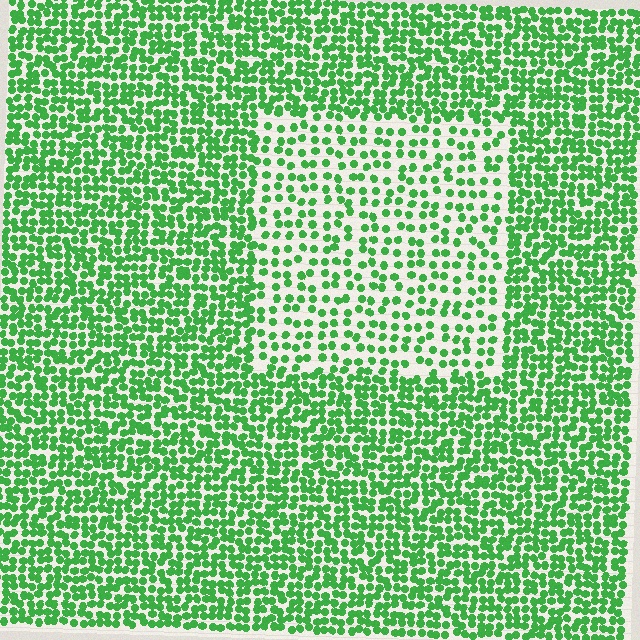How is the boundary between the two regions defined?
The boundary is defined by a change in element density (approximately 2.0x ratio). All elements are the same color, size, and shape.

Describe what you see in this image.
The image contains small green elements arranged at two different densities. A rectangle-shaped region is visible where the elements are less densely packed than the surrounding area.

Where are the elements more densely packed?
The elements are more densely packed outside the rectangle boundary.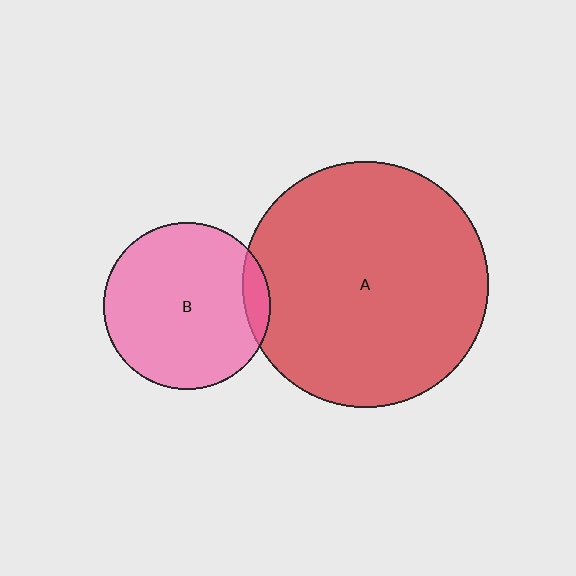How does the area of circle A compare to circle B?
Approximately 2.2 times.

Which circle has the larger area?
Circle A (red).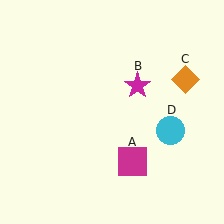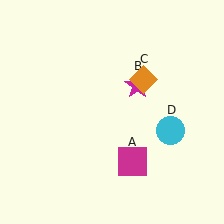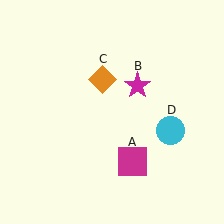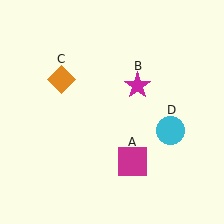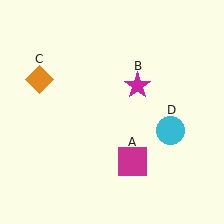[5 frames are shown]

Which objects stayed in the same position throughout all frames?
Magenta square (object A) and magenta star (object B) and cyan circle (object D) remained stationary.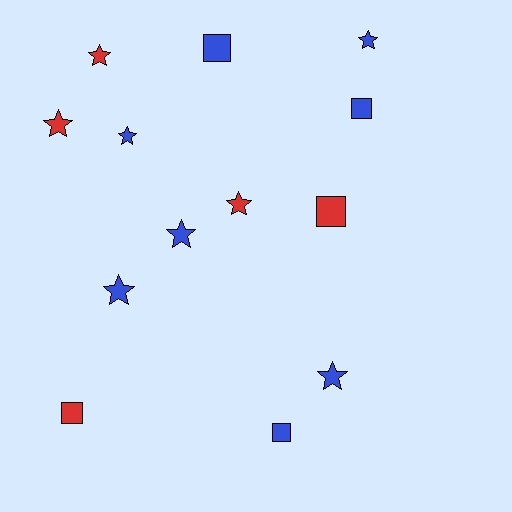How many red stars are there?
There are 3 red stars.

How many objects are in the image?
There are 13 objects.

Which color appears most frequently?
Blue, with 8 objects.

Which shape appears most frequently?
Star, with 8 objects.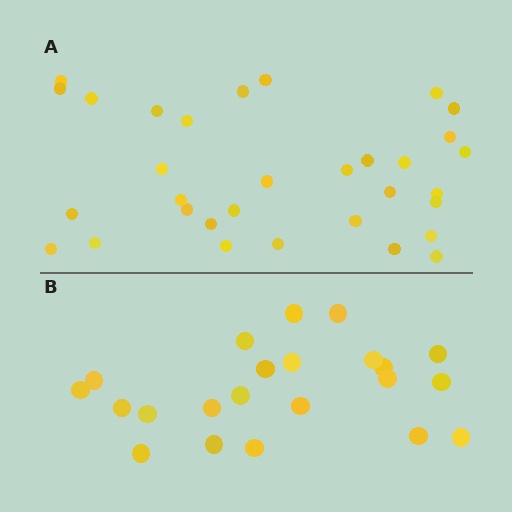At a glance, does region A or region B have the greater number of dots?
Region A (the top region) has more dots.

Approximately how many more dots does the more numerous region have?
Region A has roughly 10 or so more dots than region B.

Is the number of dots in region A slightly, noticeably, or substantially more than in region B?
Region A has substantially more. The ratio is roughly 1.5 to 1.